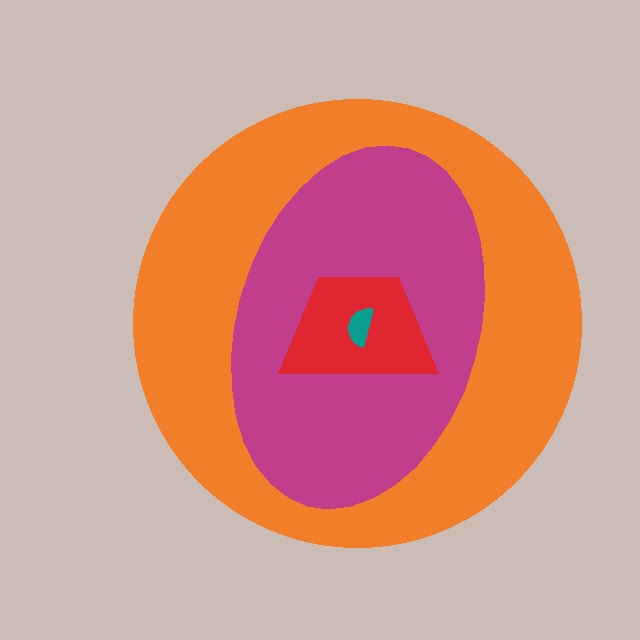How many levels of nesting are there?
4.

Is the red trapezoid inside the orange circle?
Yes.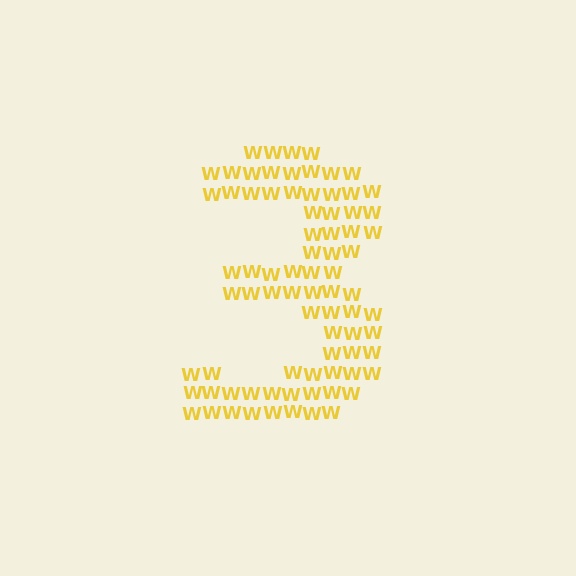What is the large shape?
The large shape is the digit 3.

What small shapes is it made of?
It is made of small letter W's.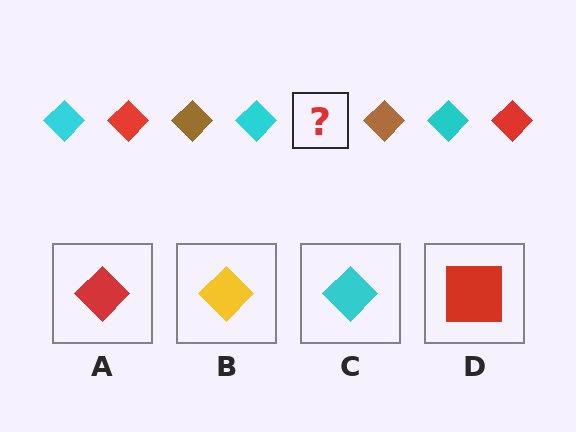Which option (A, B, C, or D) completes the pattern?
A.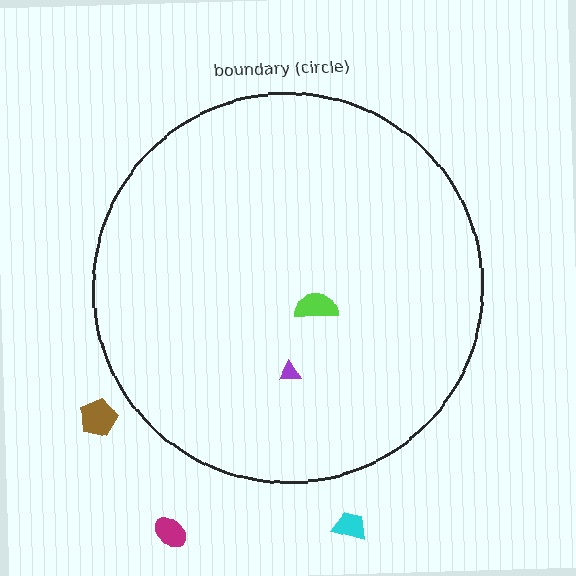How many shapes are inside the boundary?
2 inside, 3 outside.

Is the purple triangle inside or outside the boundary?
Inside.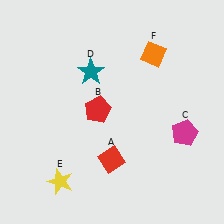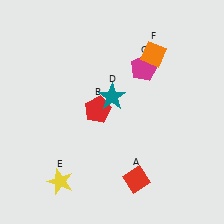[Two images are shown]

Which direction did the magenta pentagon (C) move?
The magenta pentagon (C) moved up.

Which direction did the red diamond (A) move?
The red diamond (A) moved right.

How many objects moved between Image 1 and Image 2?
3 objects moved between the two images.